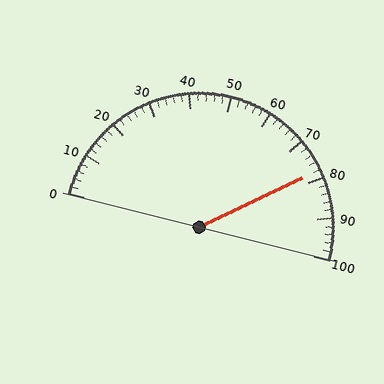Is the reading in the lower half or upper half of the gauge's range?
The reading is in the upper half of the range (0 to 100).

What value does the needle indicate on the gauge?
The needle indicates approximately 78.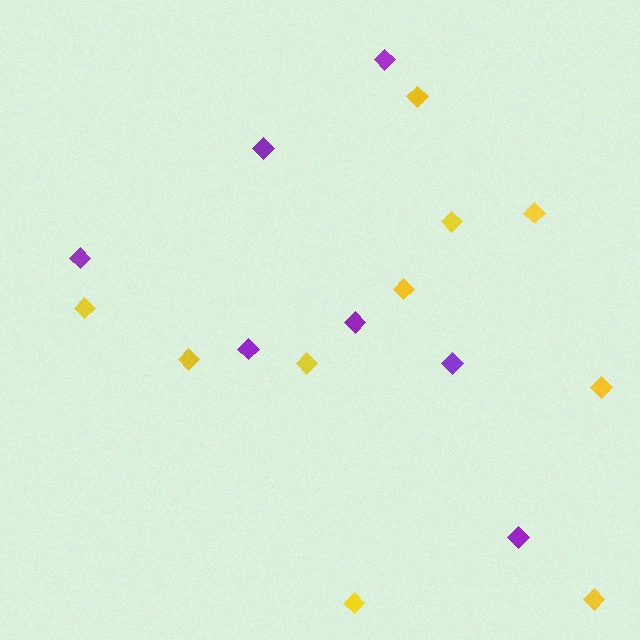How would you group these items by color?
There are 2 groups: one group of yellow diamonds (10) and one group of purple diamonds (7).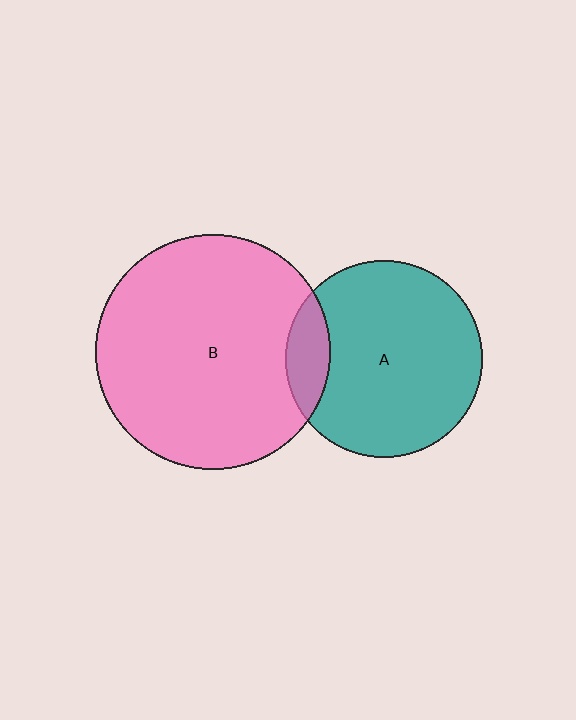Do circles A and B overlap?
Yes.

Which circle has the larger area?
Circle B (pink).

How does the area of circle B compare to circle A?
Approximately 1.4 times.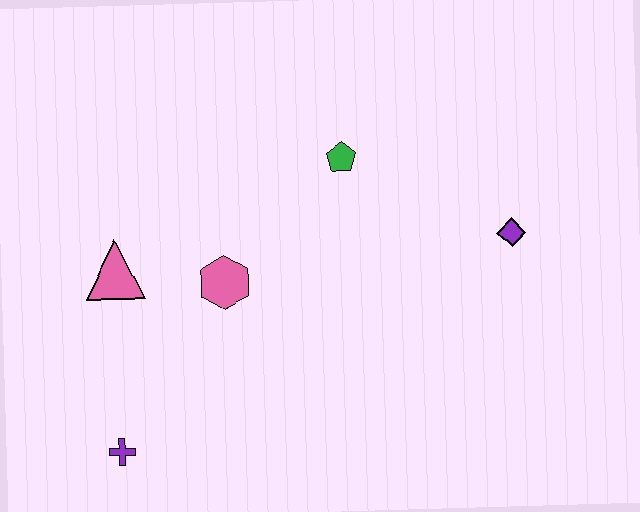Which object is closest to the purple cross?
The pink triangle is closest to the purple cross.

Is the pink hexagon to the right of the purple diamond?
No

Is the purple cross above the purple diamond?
No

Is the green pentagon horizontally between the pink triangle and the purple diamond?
Yes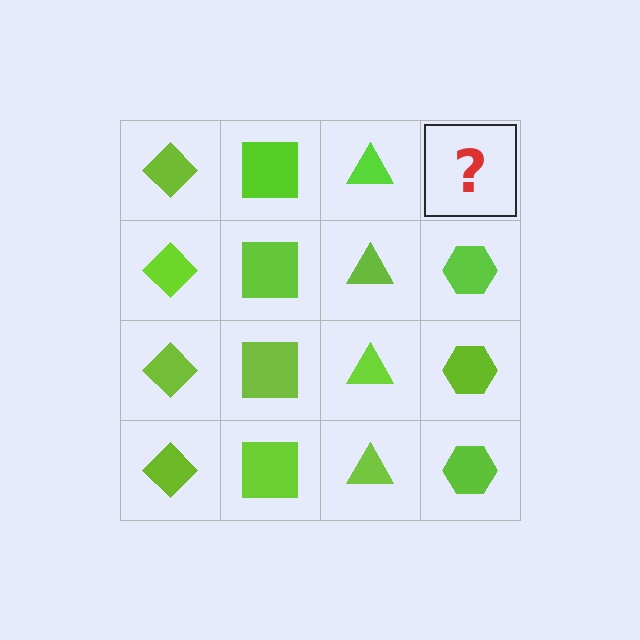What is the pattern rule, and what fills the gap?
The rule is that each column has a consistent shape. The gap should be filled with a lime hexagon.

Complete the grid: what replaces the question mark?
The question mark should be replaced with a lime hexagon.